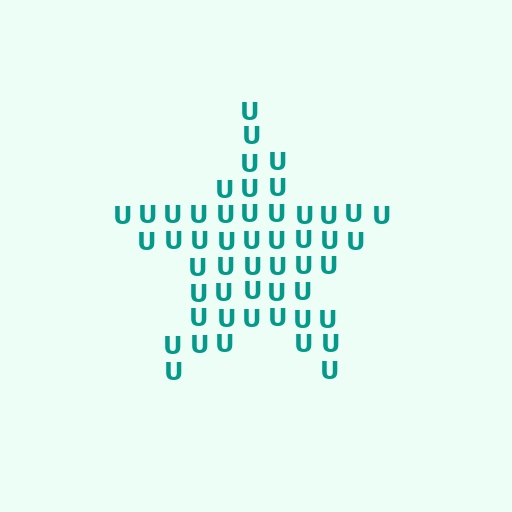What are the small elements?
The small elements are letter U's.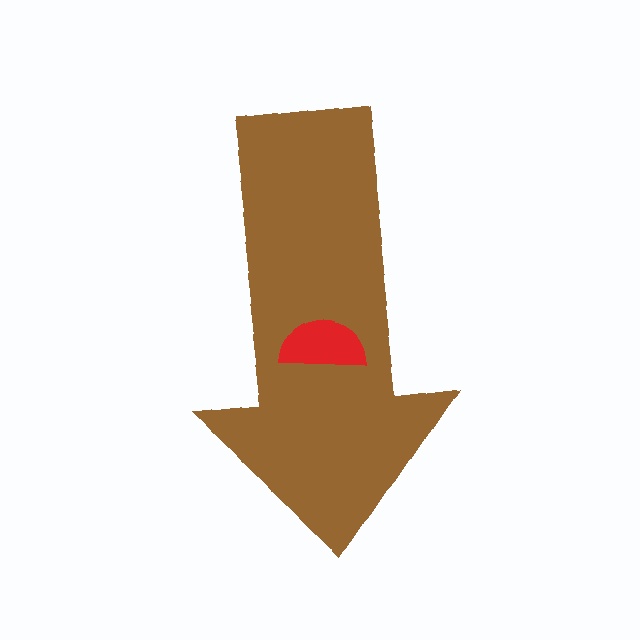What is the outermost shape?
The brown arrow.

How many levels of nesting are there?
2.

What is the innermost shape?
The red semicircle.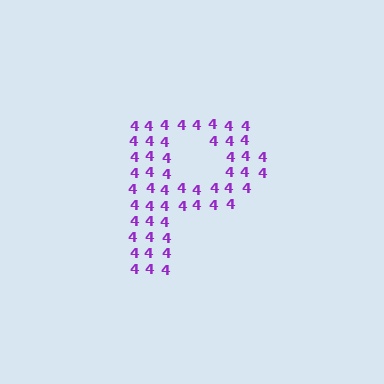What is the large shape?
The large shape is the letter P.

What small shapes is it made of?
It is made of small digit 4's.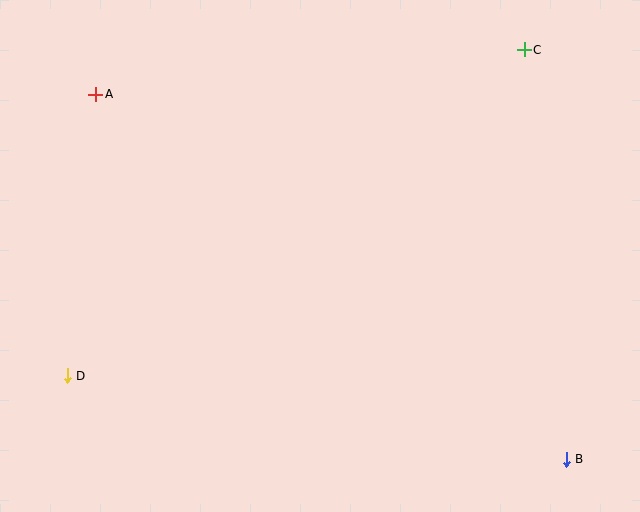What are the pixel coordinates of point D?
Point D is at (67, 376).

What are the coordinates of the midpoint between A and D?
The midpoint between A and D is at (82, 235).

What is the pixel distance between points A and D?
The distance between A and D is 283 pixels.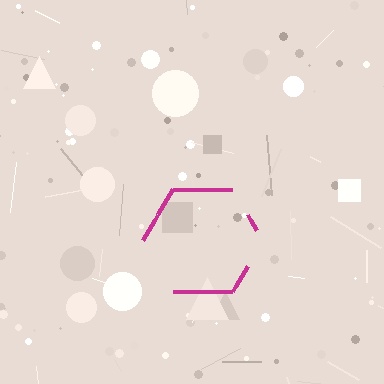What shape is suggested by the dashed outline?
The dashed outline suggests a hexagon.